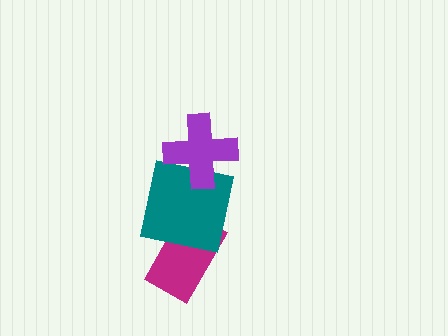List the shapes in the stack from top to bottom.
From top to bottom: the purple cross, the teal square, the magenta rectangle.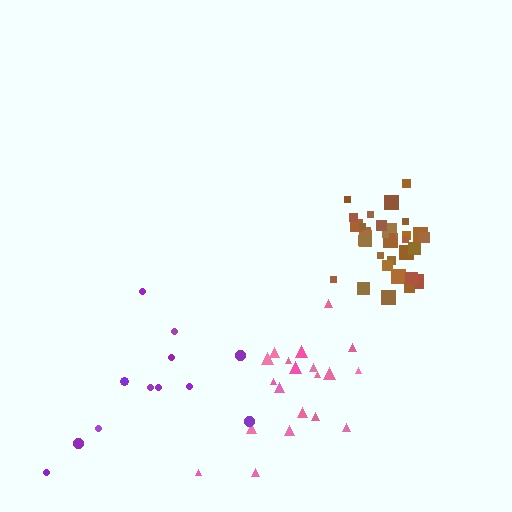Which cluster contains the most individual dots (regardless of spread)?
Brown (34).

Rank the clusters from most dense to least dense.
brown, pink, purple.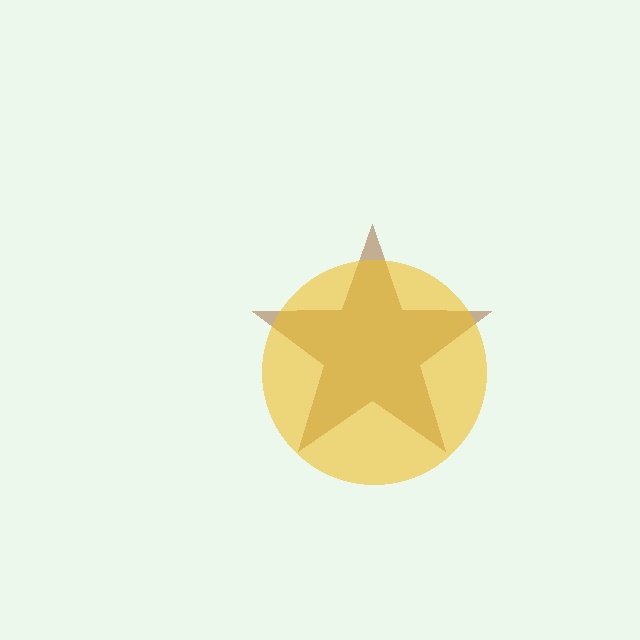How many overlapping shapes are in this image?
There are 2 overlapping shapes in the image.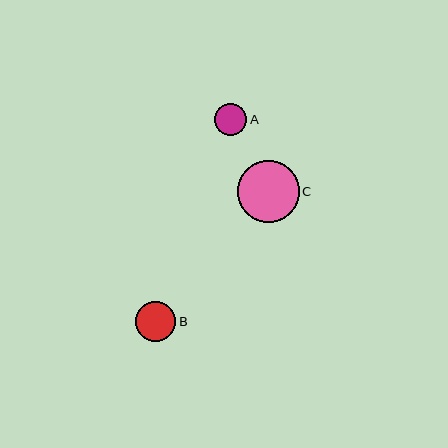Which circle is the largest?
Circle C is the largest with a size of approximately 62 pixels.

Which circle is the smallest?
Circle A is the smallest with a size of approximately 32 pixels.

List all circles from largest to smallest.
From largest to smallest: C, B, A.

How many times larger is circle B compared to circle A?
Circle B is approximately 1.3 times the size of circle A.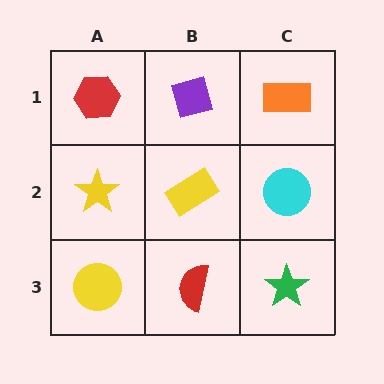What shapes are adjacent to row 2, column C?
An orange rectangle (row 1, column C), a green star (row 3, column C), a yellow rectangle (row 2, column B).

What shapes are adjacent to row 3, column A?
A yellow star (row 2, column A), a red semicircle (row 3, column B).